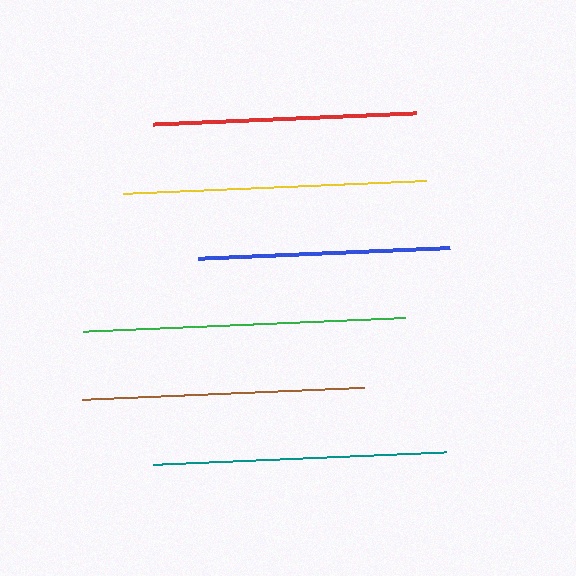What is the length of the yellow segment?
The yellow segment is approximately 303 pixels long.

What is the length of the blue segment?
The blue segment is approximately 252 pixels long.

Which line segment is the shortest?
The blue line is the shortest at approximately 252 pixels.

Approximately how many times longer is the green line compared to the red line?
The green line is approximately 1.2 times the length of the red line.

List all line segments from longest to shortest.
From longest to shortest: green, yellow, teal, brown, red, blue.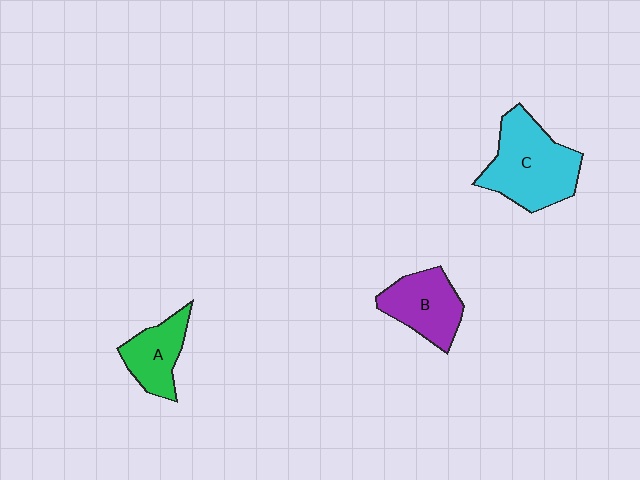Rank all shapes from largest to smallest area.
From largest to smallest: C (cyan), B (purple), A (green).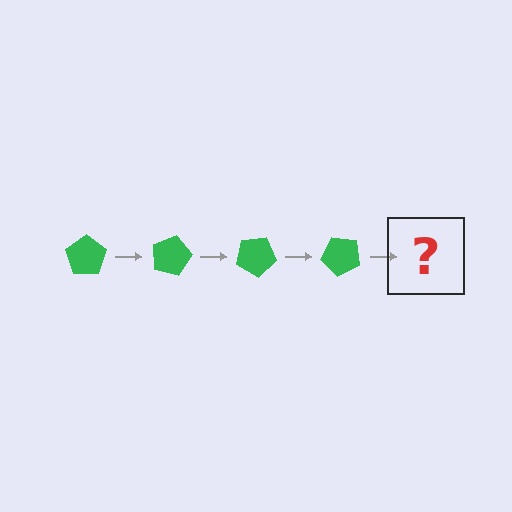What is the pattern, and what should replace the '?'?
The pattern is that the pentagon rotates 15 degrees each step. The '?' should be a green pentagon rotated 60 degrees.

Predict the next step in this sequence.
The next step is a green pentagon rotated 60 degrees.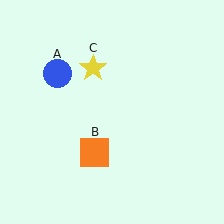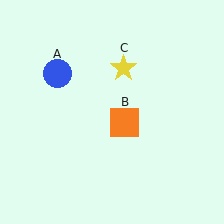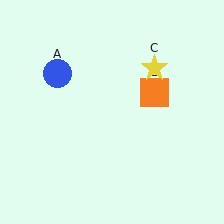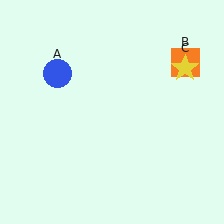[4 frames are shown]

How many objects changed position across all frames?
2 objects changed position: orange square (object B), yellow star (object C).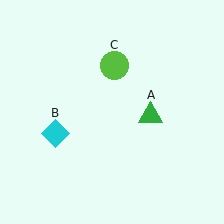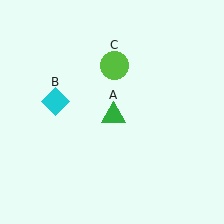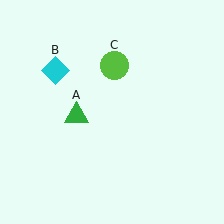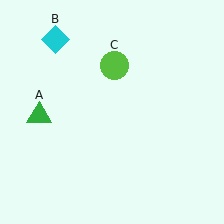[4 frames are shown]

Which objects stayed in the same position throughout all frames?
Lime circle (object C) remained stationary.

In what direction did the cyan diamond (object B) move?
The cyan diamond (object B) moved up.